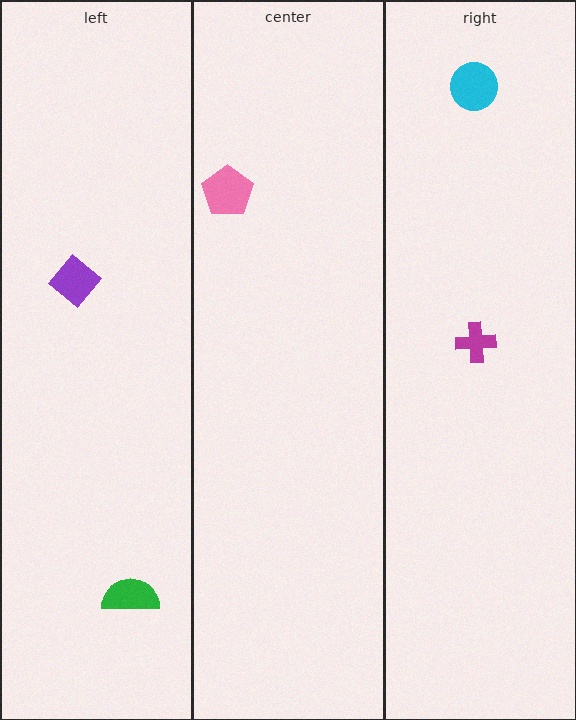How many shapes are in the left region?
2.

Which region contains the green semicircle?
The left region.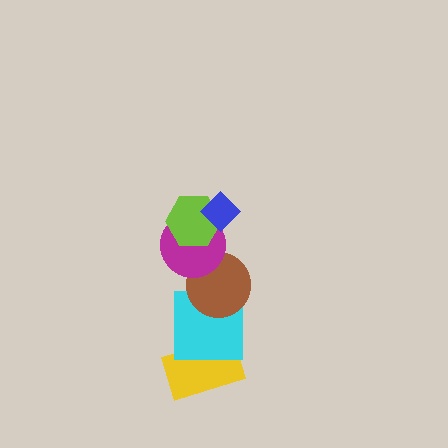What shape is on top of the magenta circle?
The lime hexagon is on top of the magenta circle.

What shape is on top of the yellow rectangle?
The cyan square is on top of the yellow rectangle.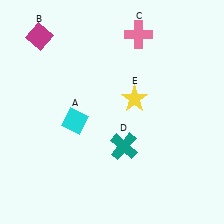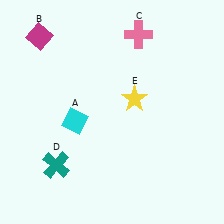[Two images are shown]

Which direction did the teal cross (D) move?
The teal cross (D) moved left.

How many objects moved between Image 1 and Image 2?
1 object moved between the two images.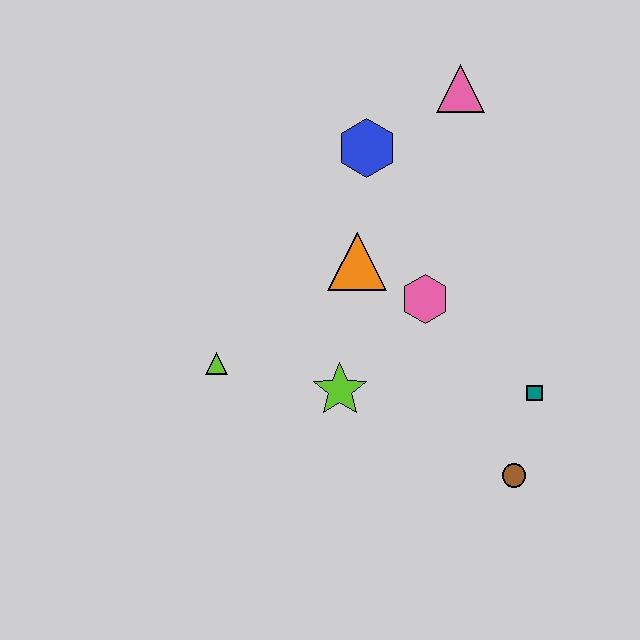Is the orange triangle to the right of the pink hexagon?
No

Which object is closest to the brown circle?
The teal square is closest to the brown circle.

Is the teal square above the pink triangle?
No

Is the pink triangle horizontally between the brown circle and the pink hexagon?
Yes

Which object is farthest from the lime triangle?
The pink triangle is farthest from the lime triangle.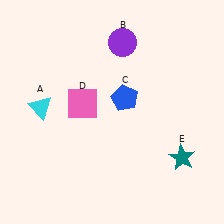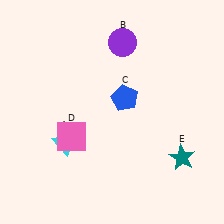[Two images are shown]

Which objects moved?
The objects that moved are: the cyan triangle (A), the pink square (D).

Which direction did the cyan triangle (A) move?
The cyan triangle (A) moved down.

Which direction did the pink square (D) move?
The pink square (D) moved down.